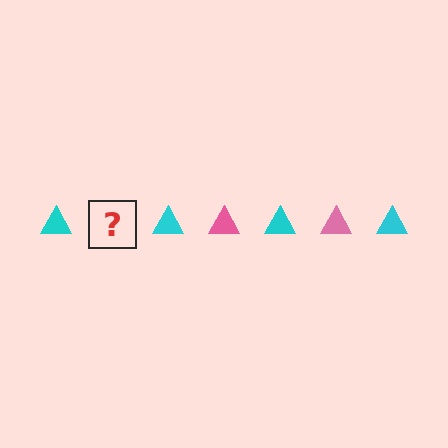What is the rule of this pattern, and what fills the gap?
The rule is that the pattern cycles through cyan, pink triangles. The gap should be filled with a pink triangle.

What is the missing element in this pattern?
The missing element is a pink triangle.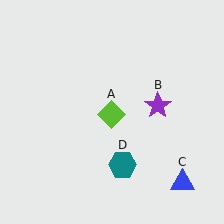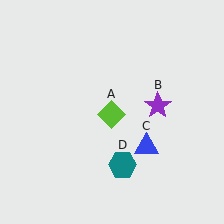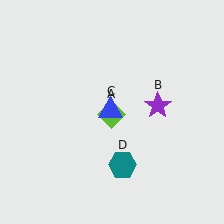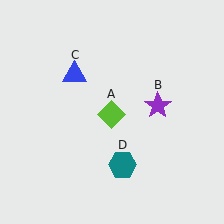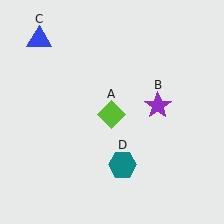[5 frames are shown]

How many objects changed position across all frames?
1 object changed position: blue triangle (object C).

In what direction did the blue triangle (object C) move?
The blue triangle (object C) moved up and to the left.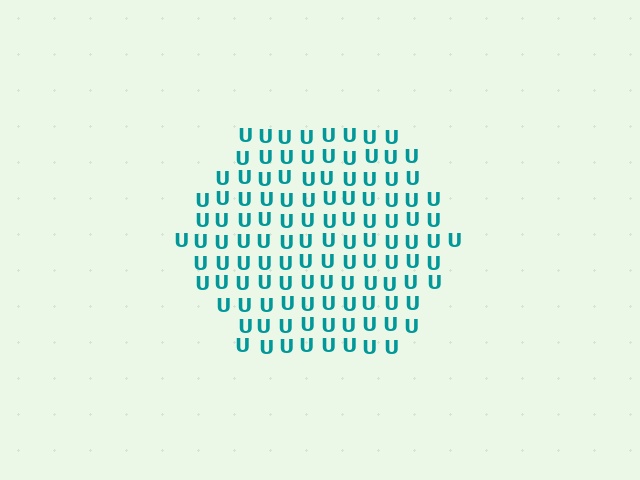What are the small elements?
The small elements are letter U's.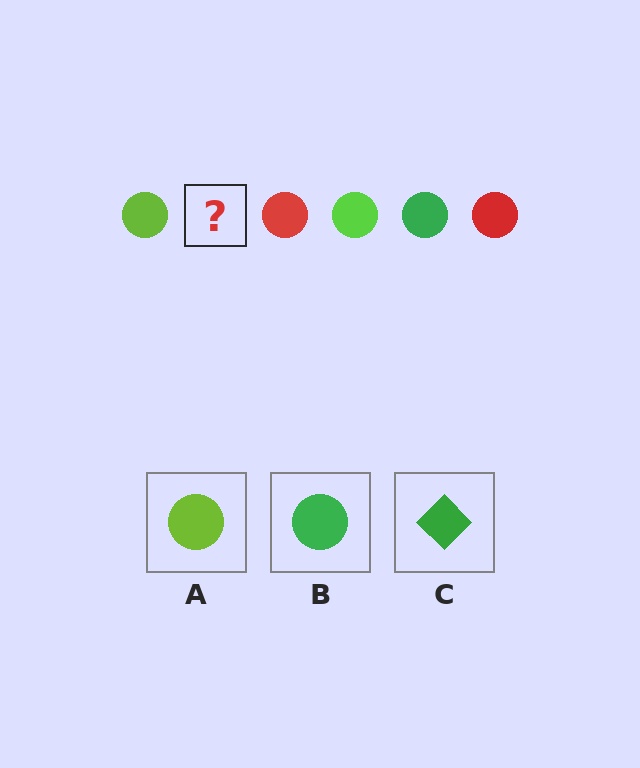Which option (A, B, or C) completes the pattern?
B.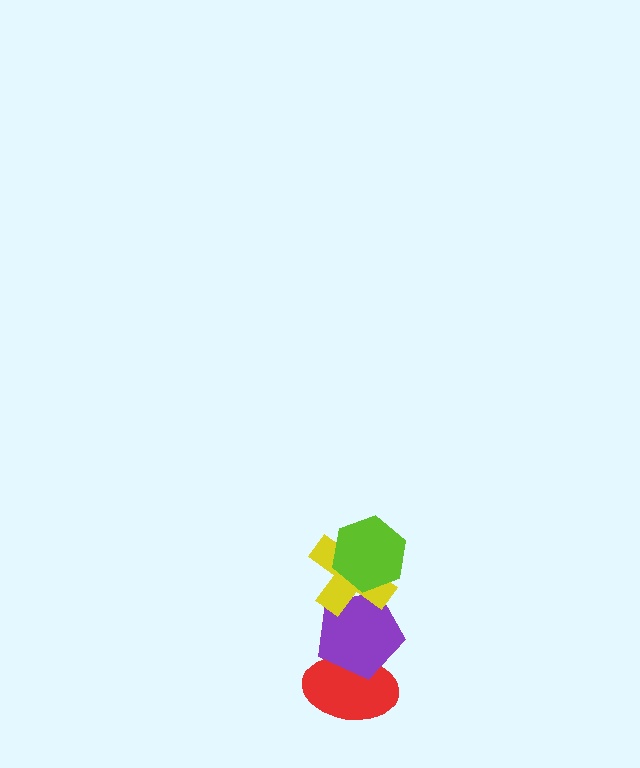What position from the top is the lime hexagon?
The lime hexagon is 1st from the top.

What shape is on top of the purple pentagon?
The yellow cross is on top of the purple pentagon.